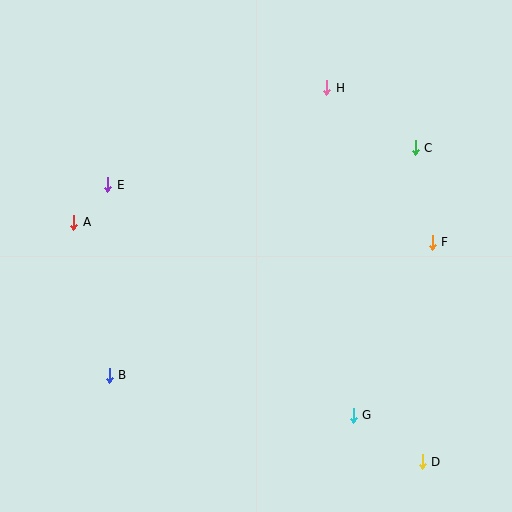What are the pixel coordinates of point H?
Point H is at (327, 88).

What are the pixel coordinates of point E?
Point E is at (108, 185).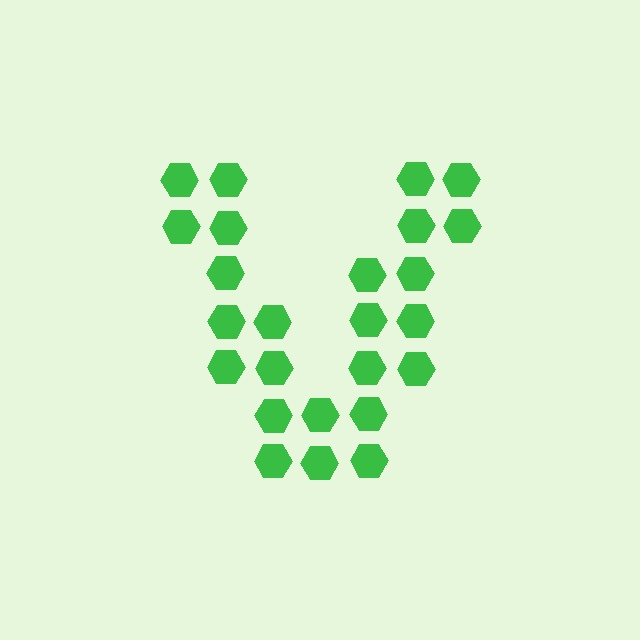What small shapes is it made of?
It is made of small hexagons.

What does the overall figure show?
The overall figure shows the letter V.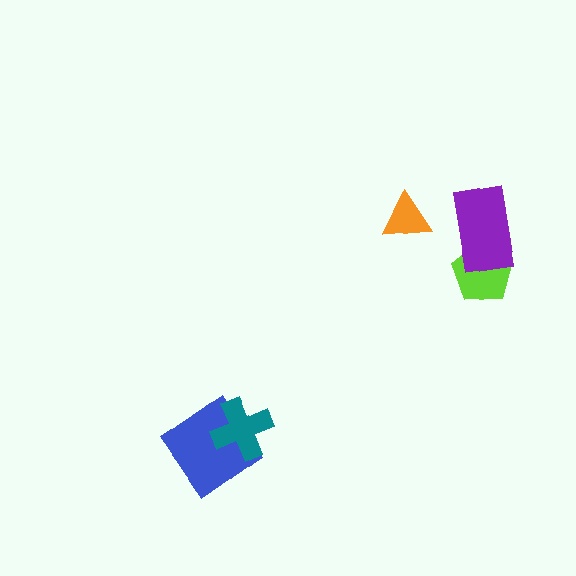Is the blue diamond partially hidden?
Yes, it is partially covered by another shape.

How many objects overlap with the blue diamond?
1 object overlaps with the blue diamond.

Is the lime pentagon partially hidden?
Yes, it is partially covered by another shape.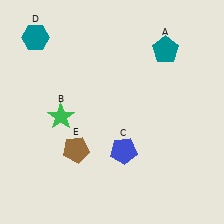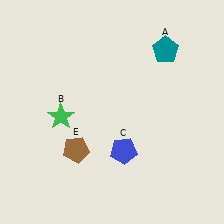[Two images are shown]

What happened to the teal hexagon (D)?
The teal hexagon (D) was removed in Image 2. It was in the top-left area of Image 1.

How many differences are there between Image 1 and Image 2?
There is 1 difference between the two images.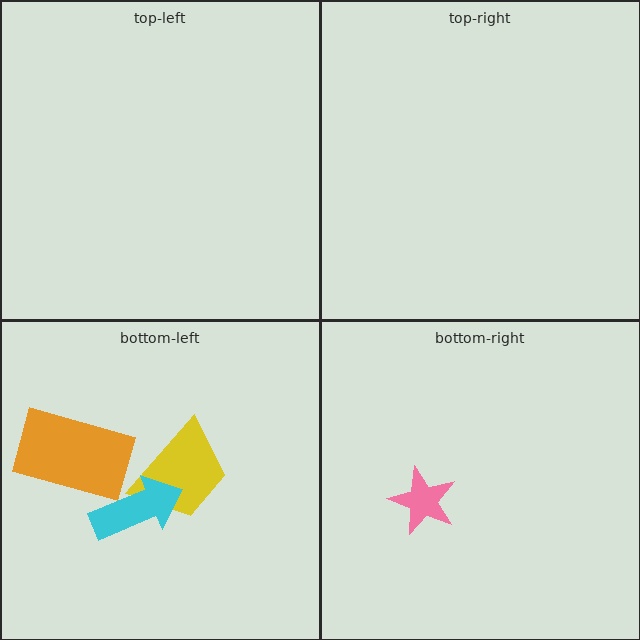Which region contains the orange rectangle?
The bottom-left region.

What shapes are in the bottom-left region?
The yellow trapezoid, the cyan arrow, the orange rectangle.